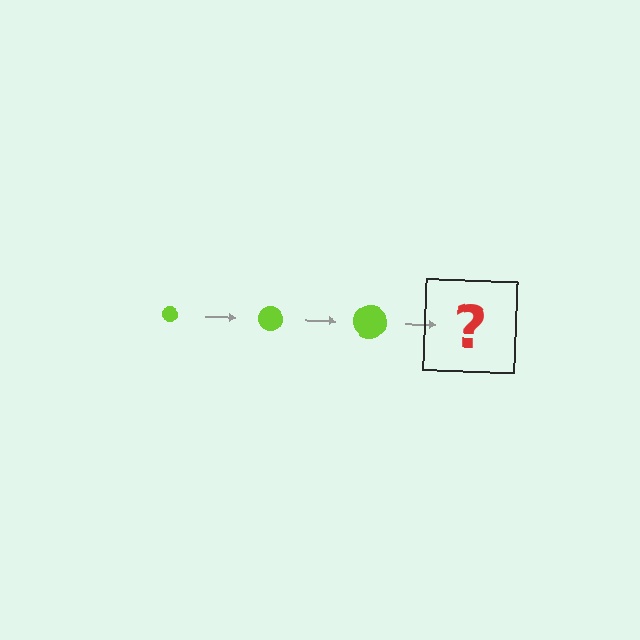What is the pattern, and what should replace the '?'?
The pattern is that the circle gets progressively larger each step. The '?' should be a lime circle, larger than the previous one.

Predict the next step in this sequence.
The next step is a lime circle, larger than the previous one.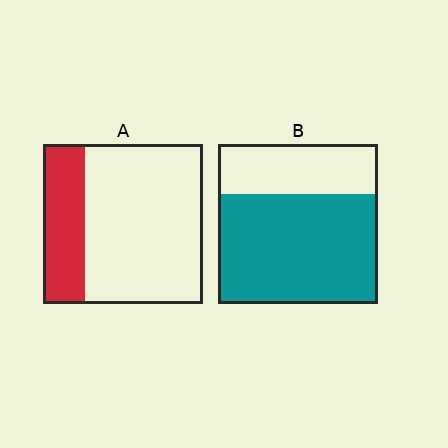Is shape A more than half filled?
No.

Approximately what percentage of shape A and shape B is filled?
A is approximately 25% and B is approximately 70%.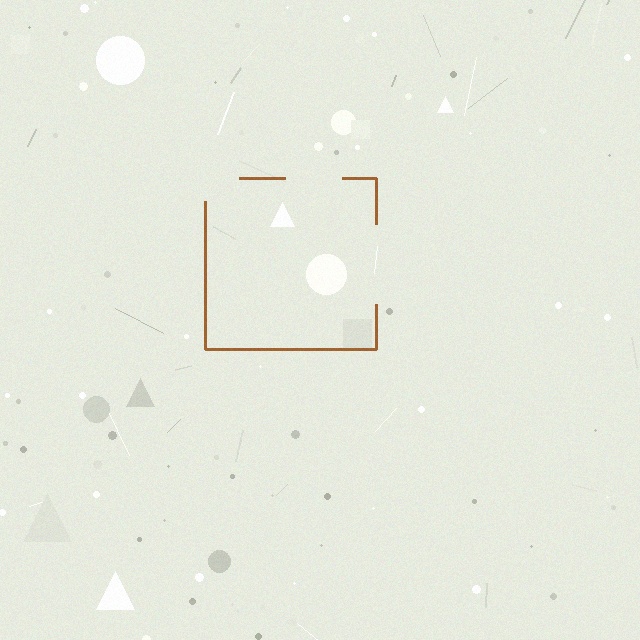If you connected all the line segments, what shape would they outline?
They would outline a square.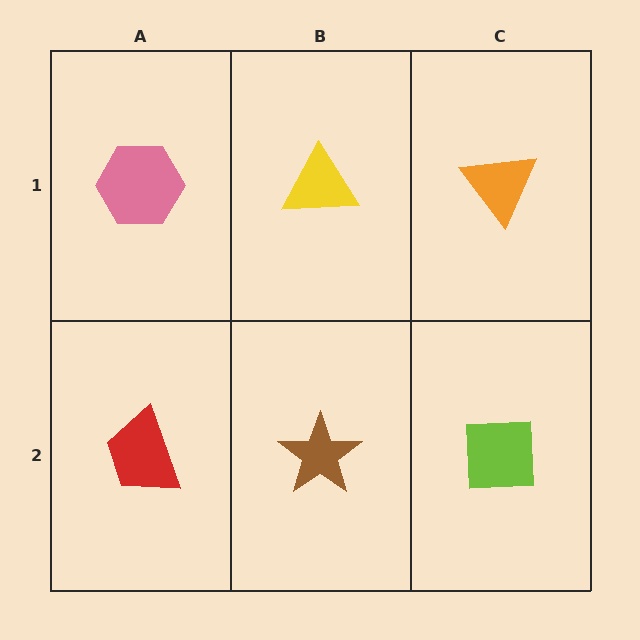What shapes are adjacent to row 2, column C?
An orange triangle (row 1, column C), a brown star (row 2, column B).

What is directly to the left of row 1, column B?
A pink hexagon.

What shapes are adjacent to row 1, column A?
A red trapezoid (row 2, column A), a yellow triangle (row 1, column B).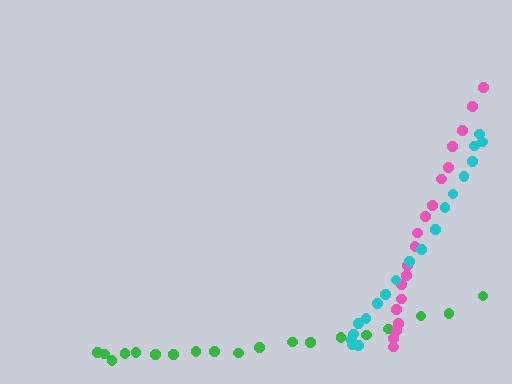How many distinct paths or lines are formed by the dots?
There are 3 distinct paths.